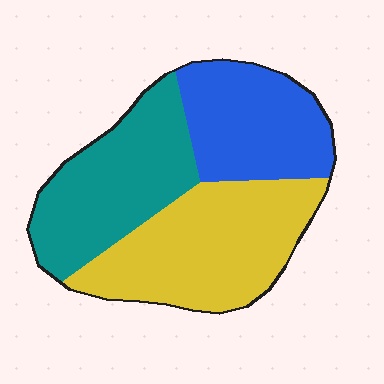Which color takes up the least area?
Blue, at roughly 30%.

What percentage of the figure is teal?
Teal covers around 35% of the figure.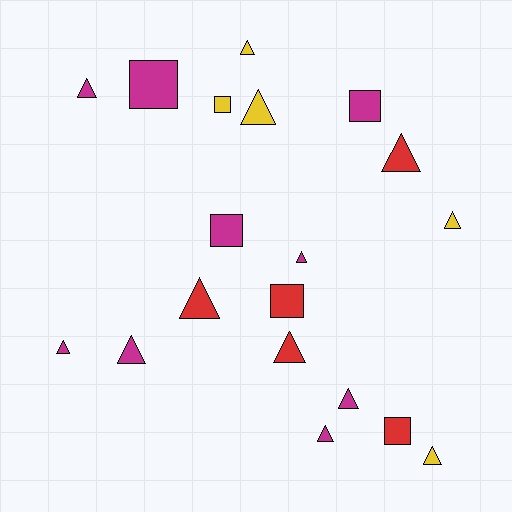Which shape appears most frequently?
Triangle, with 13 objects.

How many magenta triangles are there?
There are 6 magenta triangles.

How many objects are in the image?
There are 19 objects.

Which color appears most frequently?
Magenta, with 9 objects.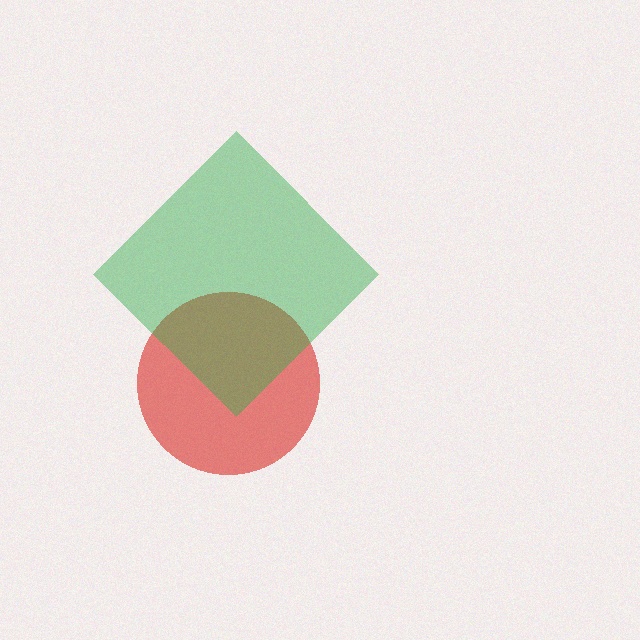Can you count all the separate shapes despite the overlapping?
Yes, there are 2 separate shapes.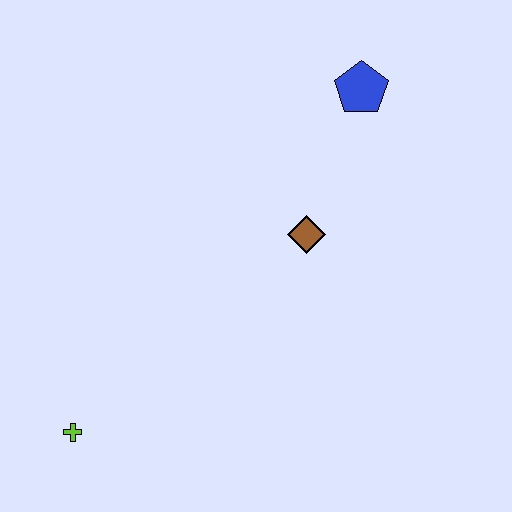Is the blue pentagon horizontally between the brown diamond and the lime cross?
No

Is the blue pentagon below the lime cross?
No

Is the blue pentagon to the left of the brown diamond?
No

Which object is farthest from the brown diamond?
The lime cross is farthest from the brown diamond.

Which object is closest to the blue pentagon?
The brown diamond is closest to the blue pentagon.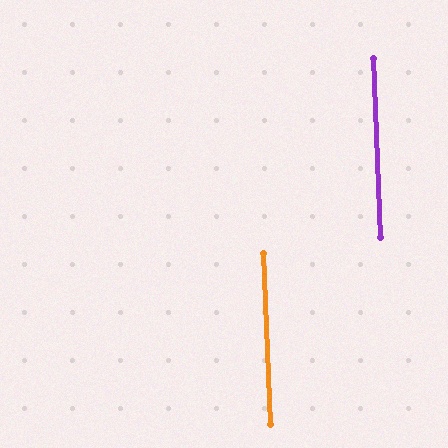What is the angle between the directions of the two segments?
Approximately 0 degrees.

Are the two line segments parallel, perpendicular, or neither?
Parallel — their directions differ by only 0.3°.